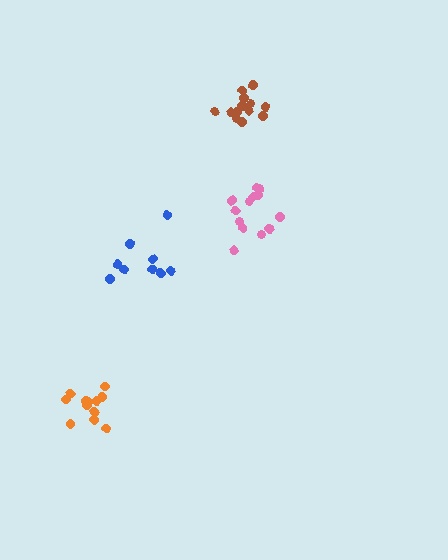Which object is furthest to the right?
The pink cluster is rightmost.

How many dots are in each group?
Group 1: 13 dots, Group 2: 14 dots, Group 3: 9 dots, Group 4: 13 dots (49 total).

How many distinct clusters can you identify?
There are 4 distinct clusters.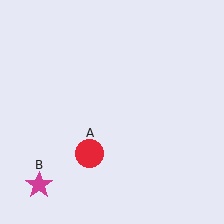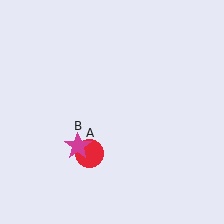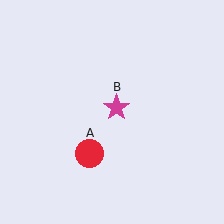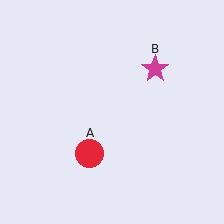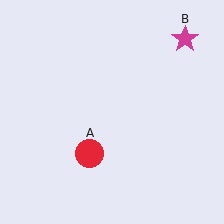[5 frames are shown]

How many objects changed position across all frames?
1 object changed position: magenta star (object B).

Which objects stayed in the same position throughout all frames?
Red circle (object A) remained stationary.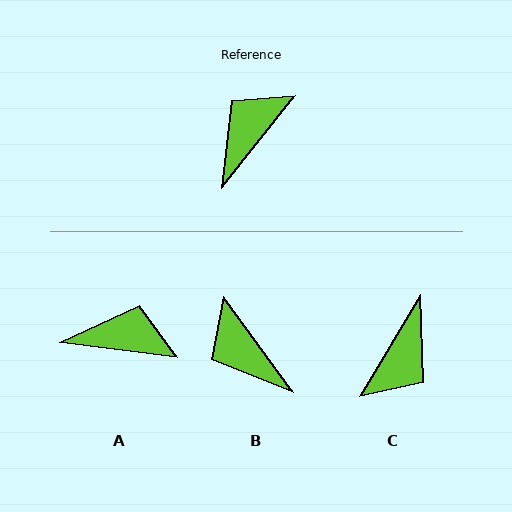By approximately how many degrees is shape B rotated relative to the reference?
Approximately 74 degrees counter-clockwise.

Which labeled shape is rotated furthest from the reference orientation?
C, about 172 degrees away.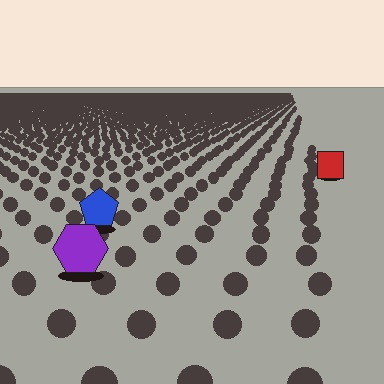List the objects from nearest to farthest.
From nearest to farthest: the purple hexagon, the blue pentagon, the red square.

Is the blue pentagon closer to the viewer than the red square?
Yes. The blue pentagon is closer — you can tell from the texture gradient: the ground texture is coarser near it.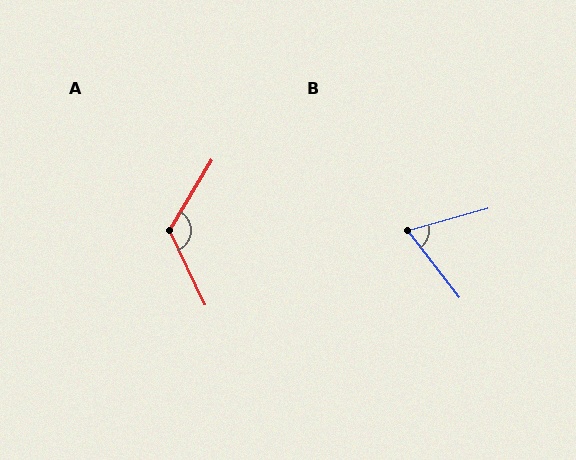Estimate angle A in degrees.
Approximately 124 degrees.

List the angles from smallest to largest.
B (68°), A (124°).